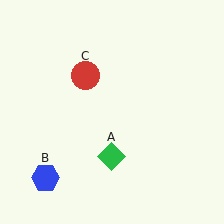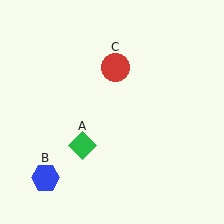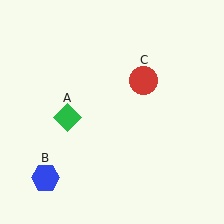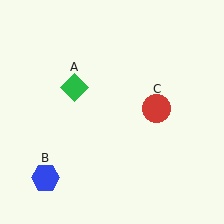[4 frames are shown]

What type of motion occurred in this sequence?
The green diamond (object A), red circle (object C) rotated clockwise around the center of the scene.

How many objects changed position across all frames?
2 objects changed position: green diamond (object A), red circle (object C).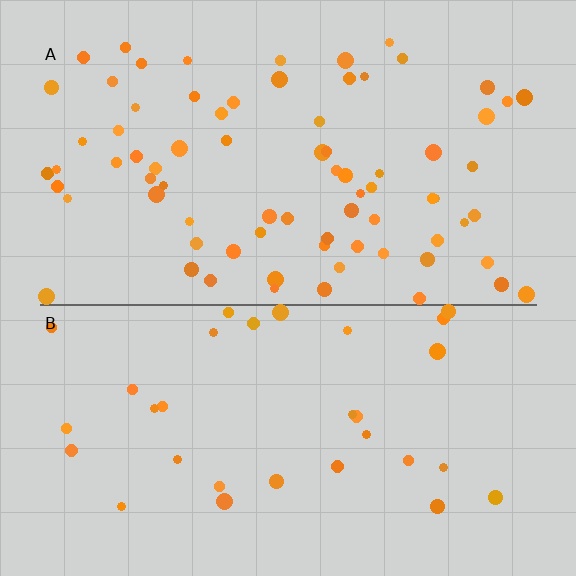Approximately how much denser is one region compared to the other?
Approximately 2.4× — region A over region B.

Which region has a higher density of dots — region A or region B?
A (the top).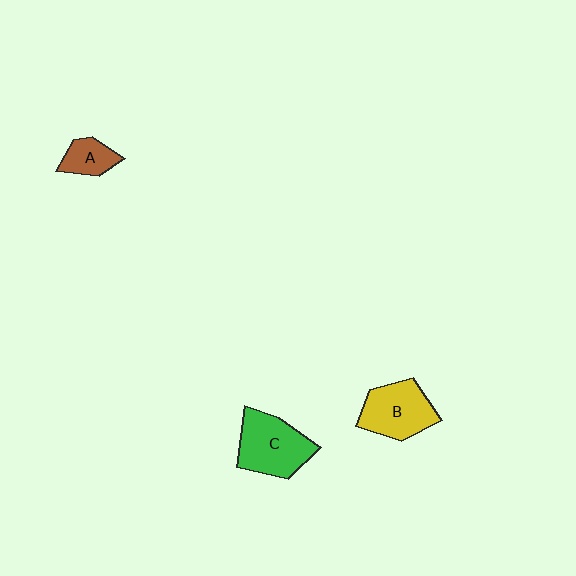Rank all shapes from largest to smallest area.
From largest to smallest: C (green), B (yellow), A (brown).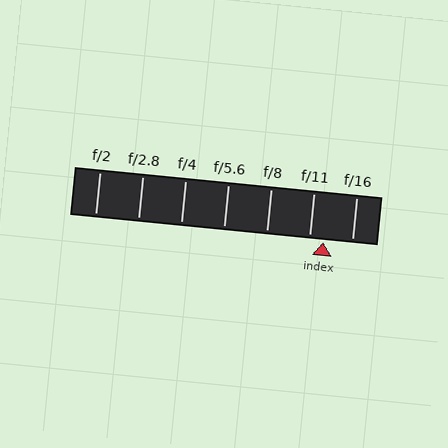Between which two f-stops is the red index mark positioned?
The index mark is between f/11 and f/16.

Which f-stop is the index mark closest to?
The index mark is closest to f/11.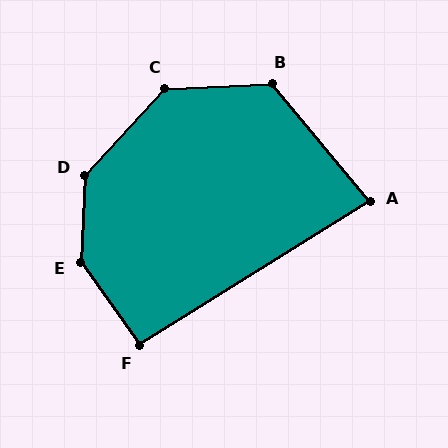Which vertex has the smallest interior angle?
A, at approximately 82 degrees.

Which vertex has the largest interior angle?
E, at approximately 143 degrees.